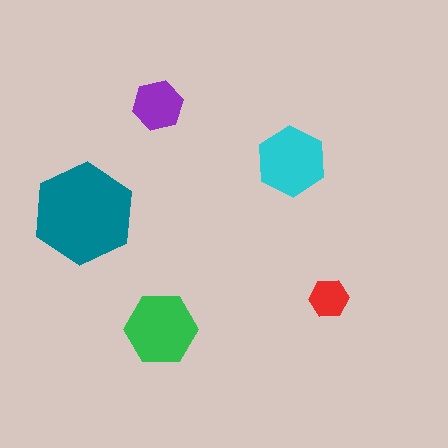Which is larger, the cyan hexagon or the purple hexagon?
The cyan one.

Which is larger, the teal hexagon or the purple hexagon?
The teal one.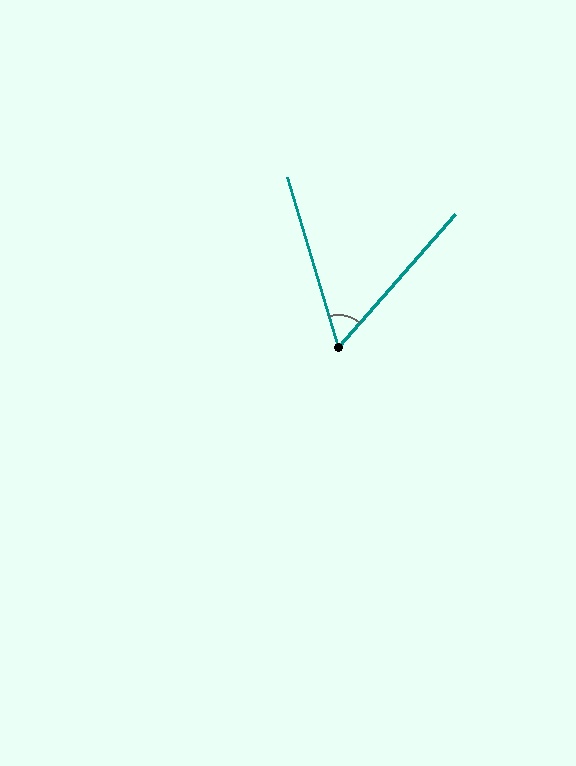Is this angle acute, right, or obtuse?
It is acute.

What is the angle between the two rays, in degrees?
Approximately 58 degrees.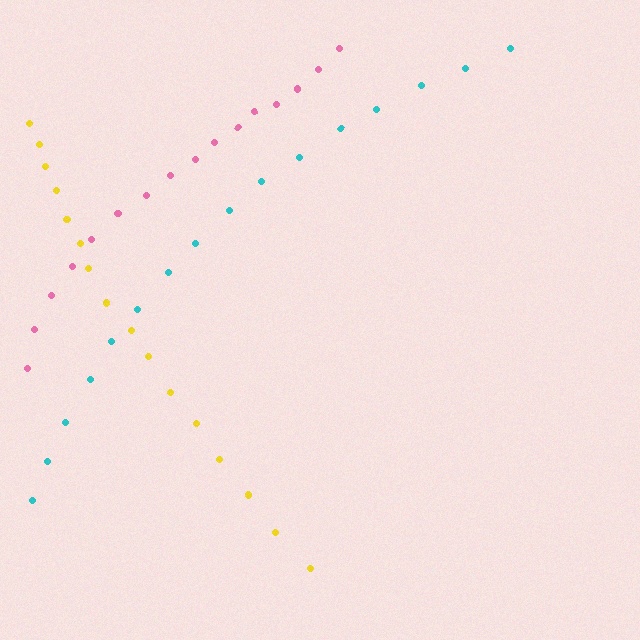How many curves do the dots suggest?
There are 3 distinct paths.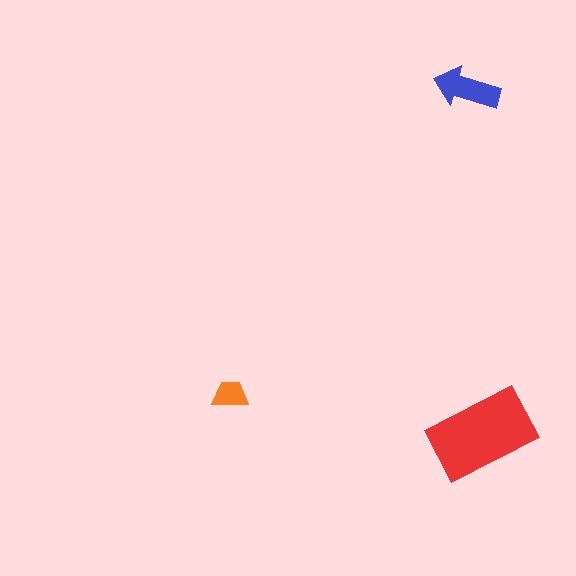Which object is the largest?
The red rectangle.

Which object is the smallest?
The orange trapezoid.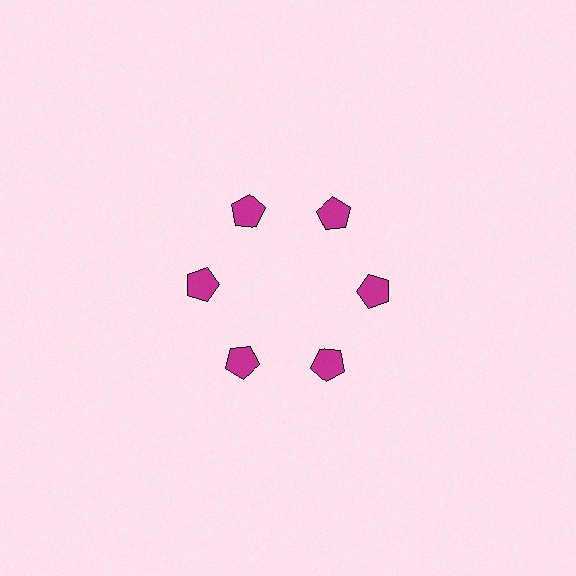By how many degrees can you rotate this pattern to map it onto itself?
The pattern maps onto itself every 60 degrees of rotation.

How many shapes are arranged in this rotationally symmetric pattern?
There are 6 shapes, arranged in 6 groups of 1.